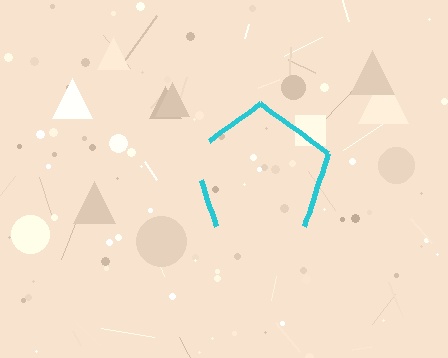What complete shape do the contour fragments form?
The contour fragments form a pentagon.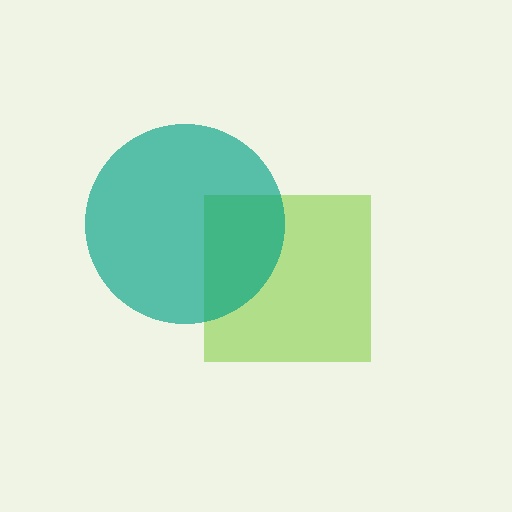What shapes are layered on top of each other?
The layered shapes are: a lime square, a teal circle.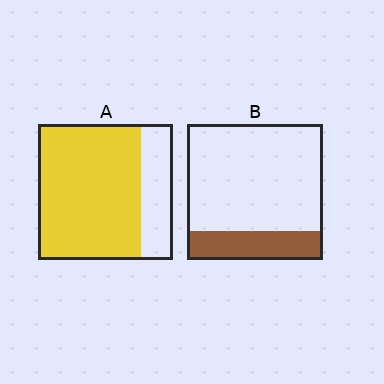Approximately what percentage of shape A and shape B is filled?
A is approximately 75% and B is approximately 20%.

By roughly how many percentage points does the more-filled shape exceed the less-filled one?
By roughly 55 percentage points (A over B).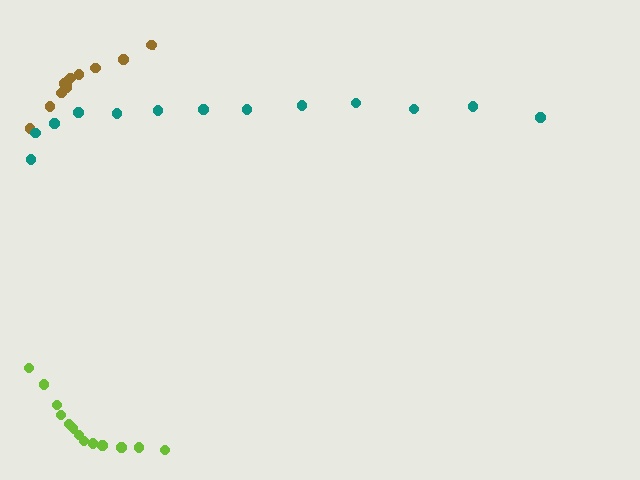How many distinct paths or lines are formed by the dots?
There are 3 distinct paths.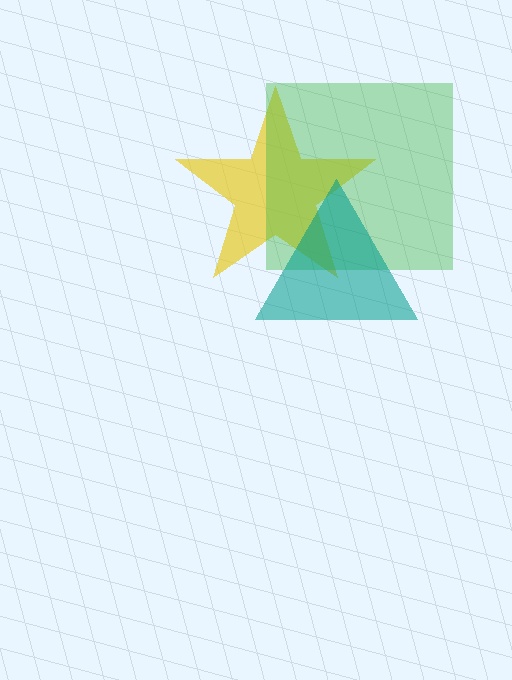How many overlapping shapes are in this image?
There are 3 overlapping shapes in the image.